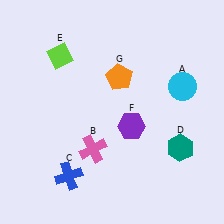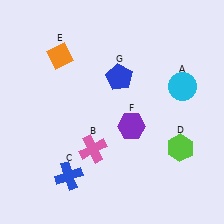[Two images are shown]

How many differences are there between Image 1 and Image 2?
There are 3 differences between the two images.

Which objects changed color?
D changed from teal to lime. E changed from lime to orange. G changed from orange to blue.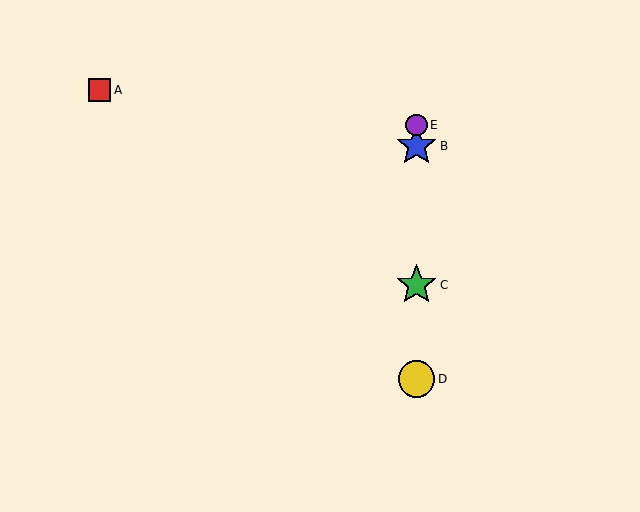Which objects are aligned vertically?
Objects B, C, D, E are aligned vertically.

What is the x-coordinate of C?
Object C is at x≈416.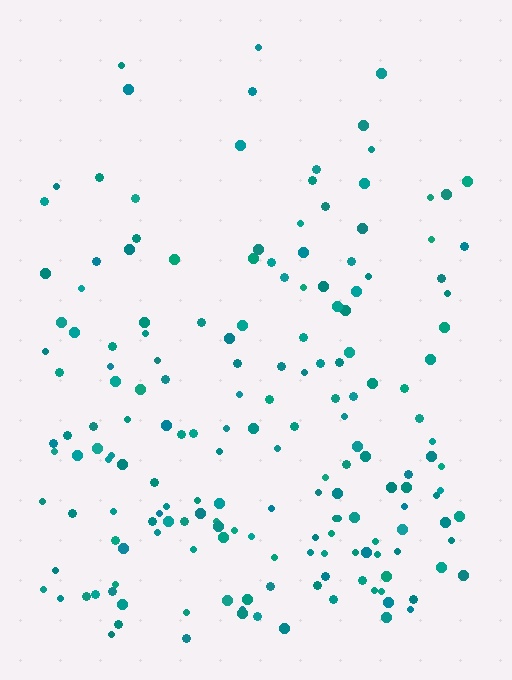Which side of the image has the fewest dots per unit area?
The top.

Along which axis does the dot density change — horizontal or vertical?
Vertical.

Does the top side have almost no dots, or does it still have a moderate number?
Still a moderate number, just noticeably fewer than the bottom.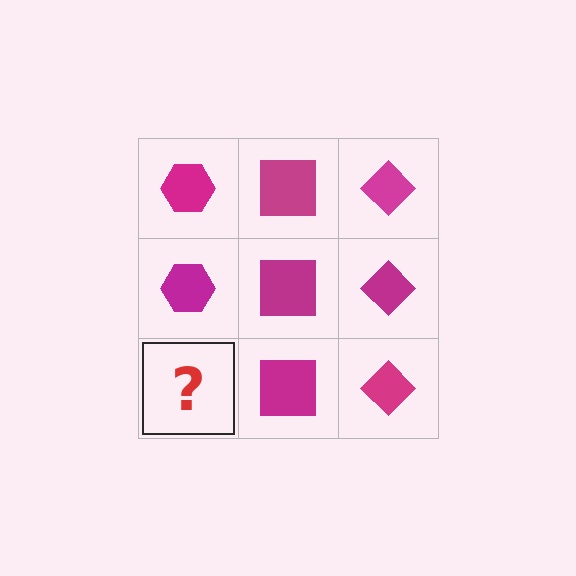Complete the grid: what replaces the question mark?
The question mark should be replaced with a magenta hexagon.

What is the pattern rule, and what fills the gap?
The rule is that each column has a consistent shape. The gap should be filled with a magenta hexagon.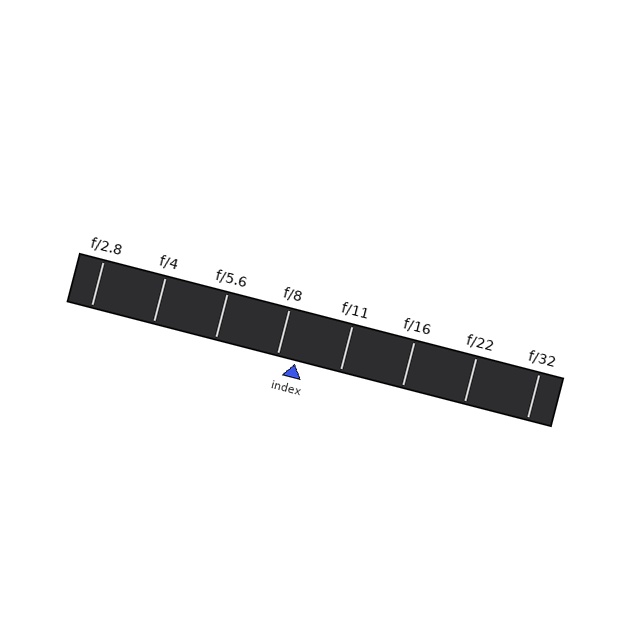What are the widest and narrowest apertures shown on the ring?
The widest aperture shown is f/2.8 and the narrowest is f/32.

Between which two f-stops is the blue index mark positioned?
The index mark is between f/8 and f/11.